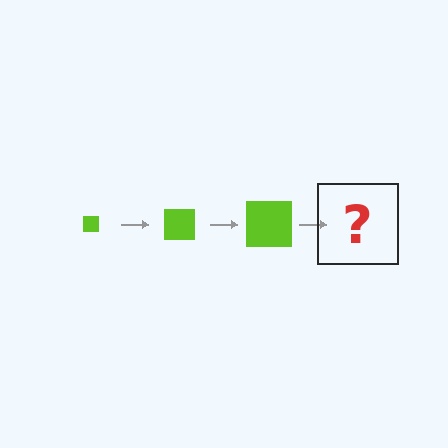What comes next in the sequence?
The next element should be a lime square, larger than the previous one.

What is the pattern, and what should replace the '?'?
The pattern is that the square gets progressively larger each step. The '?' should be a lime square, larger than the previous one.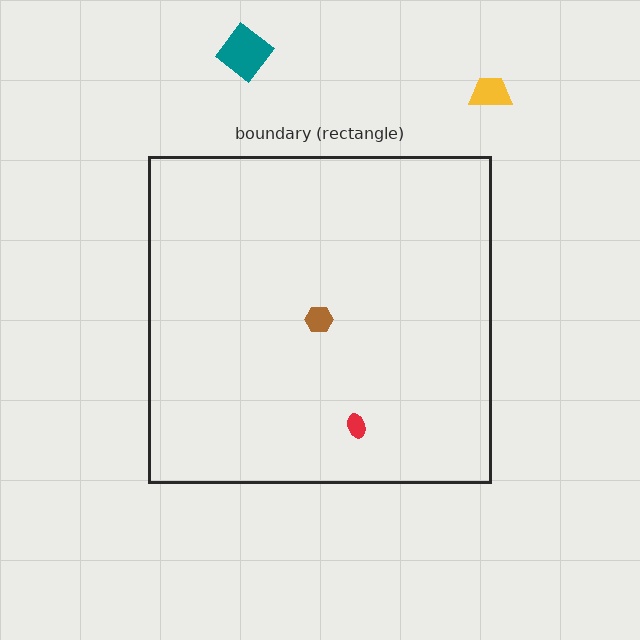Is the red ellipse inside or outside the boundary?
Inside.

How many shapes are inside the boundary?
2 inside, 2 outside.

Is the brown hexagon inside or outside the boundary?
Inside.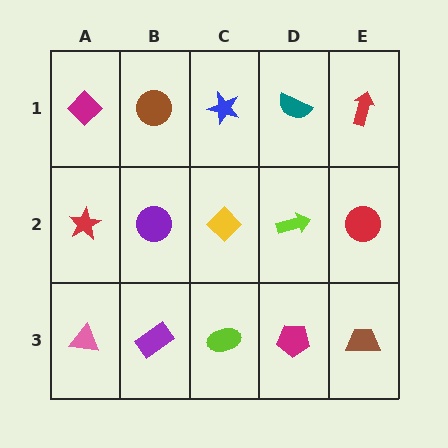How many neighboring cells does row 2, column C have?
4.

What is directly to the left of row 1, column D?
A blue star.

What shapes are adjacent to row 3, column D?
A lime arrow (row 2, column D), a lime ellipse (row 3, column C), a brown trapezoid (row 3, column E).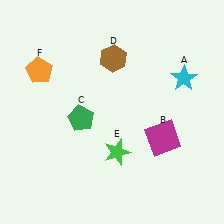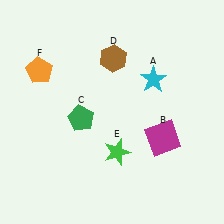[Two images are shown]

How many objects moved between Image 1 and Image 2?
1 object moved between the two images.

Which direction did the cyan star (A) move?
The cyan star (A) moved left.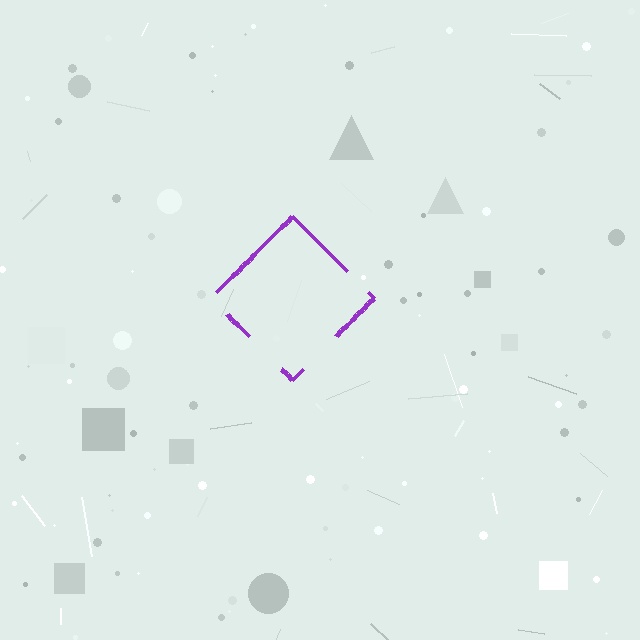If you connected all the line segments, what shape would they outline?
They would outline a diamond.